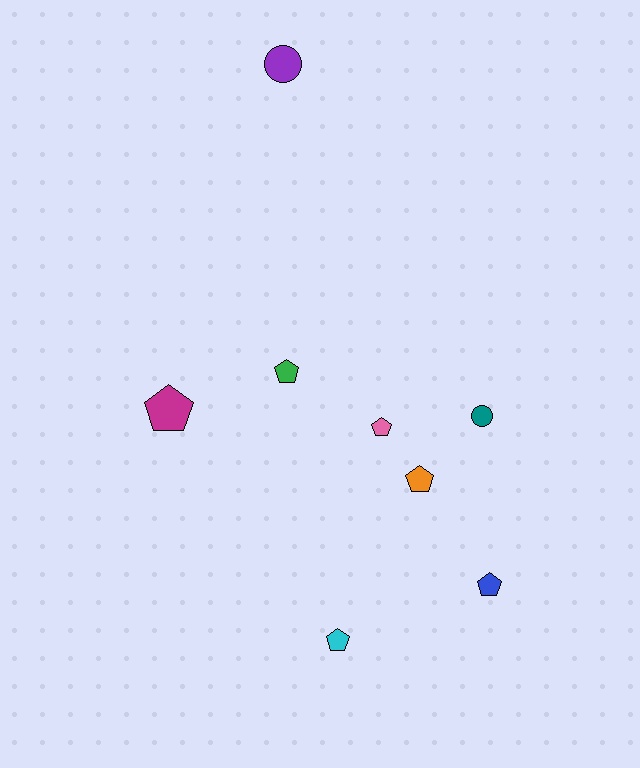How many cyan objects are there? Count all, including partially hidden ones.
There is 1 cyan object.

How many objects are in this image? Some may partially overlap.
There are 8 objects.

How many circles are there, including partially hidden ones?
There are 2 circles.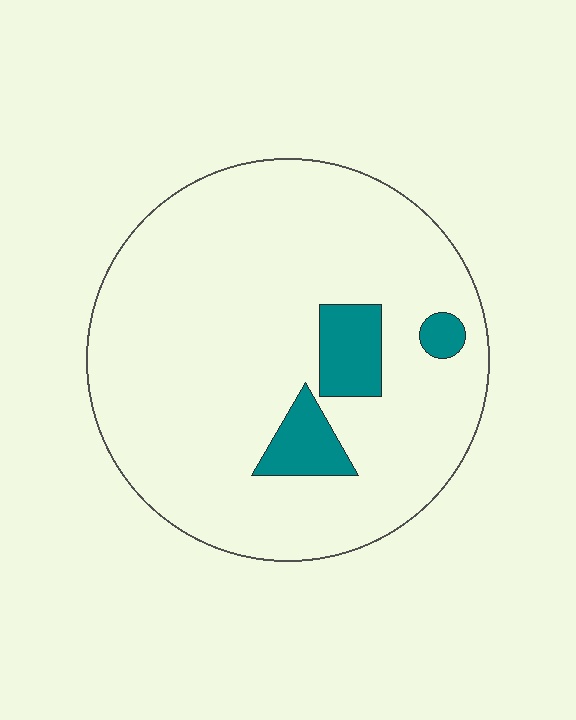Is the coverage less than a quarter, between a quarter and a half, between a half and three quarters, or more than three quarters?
Less than a quarter.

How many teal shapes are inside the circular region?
3.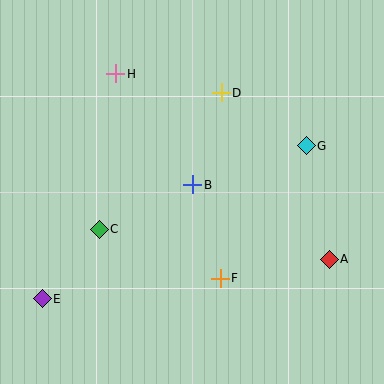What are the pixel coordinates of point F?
Point F is at (220, 278).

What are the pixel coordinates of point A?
Point A is at (329, 259).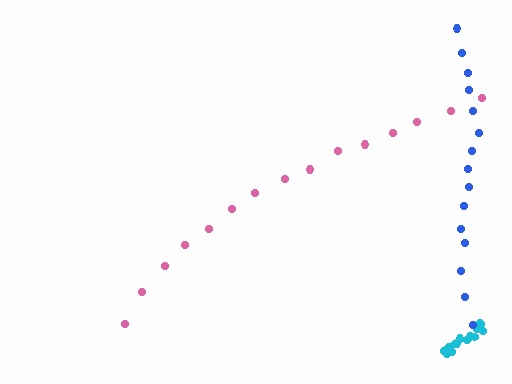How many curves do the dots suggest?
There are 3 distinct paths.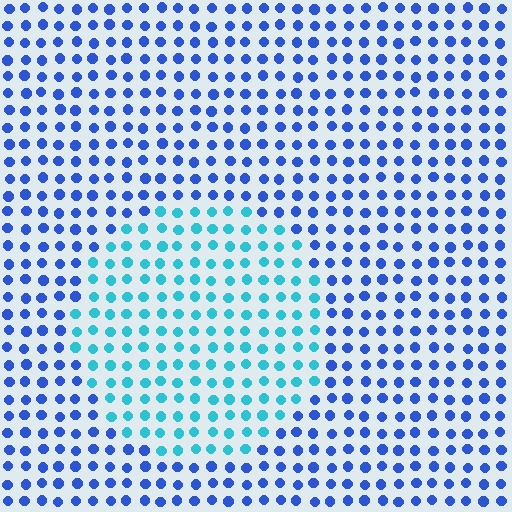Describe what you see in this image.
The image is filled with small blue elements in a uniform arrangement. A circle-shaped region is visible where the elements are tinted to a slightly different hue, forming a subtle color boundary.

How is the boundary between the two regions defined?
The boundary is defined purely by a slight shift in hue (about 41 degrees). Spacing, size, and orientation are identical on both sides.